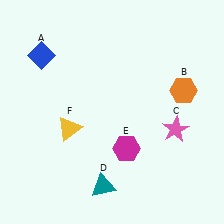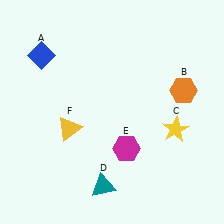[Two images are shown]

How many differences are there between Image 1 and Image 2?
There is 1 difference between the two images.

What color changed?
The star (C) changed from pink in Image 1 to yellow in Image 2.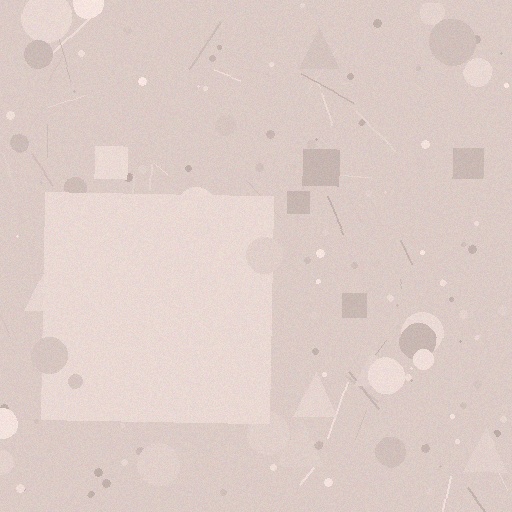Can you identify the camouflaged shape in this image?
The camouflaged shape is a square.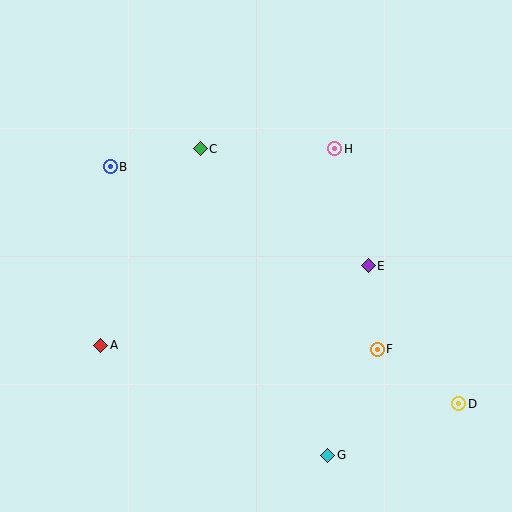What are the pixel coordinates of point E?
Point E is at (368, 266).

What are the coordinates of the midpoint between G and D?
The midpoint between G and D is at (393, 430).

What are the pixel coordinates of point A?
Point A is at (101, 345).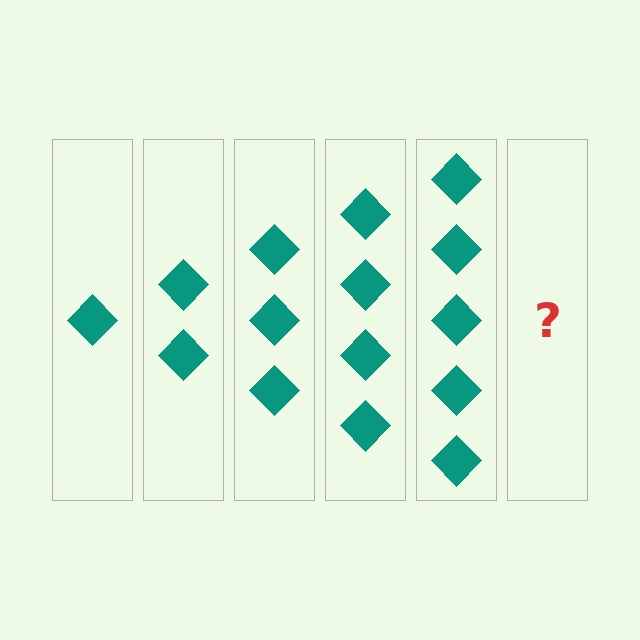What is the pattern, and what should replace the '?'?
The pattern is that each step adds one more diamond. The '?' should be 6 diamonds.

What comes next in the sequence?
The next element should be 6 diamonds.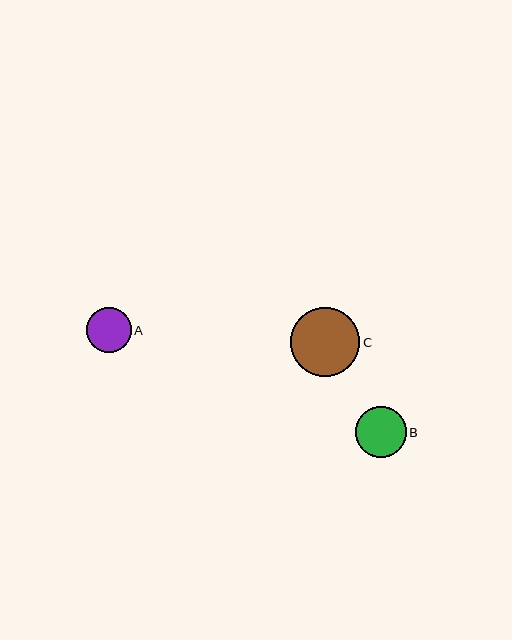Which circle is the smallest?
Circle A is the smallest with a size of approximately 45 pixels.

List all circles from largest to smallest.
From largest to smallest: C, B, A.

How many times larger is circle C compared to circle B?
Circle C is approximately 1.3 times the size of circle B.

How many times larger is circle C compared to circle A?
Circle C is approximately 1.5 times the size of circle A.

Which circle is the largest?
Circle C is the largest with a size of approximately 69 pixels.